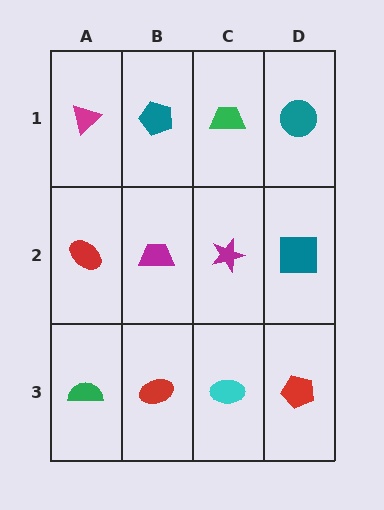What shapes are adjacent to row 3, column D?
A teal square (row 2, column D), a cyan ellipse (row 3, column C).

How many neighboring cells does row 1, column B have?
3.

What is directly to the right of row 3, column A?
A red ellipse.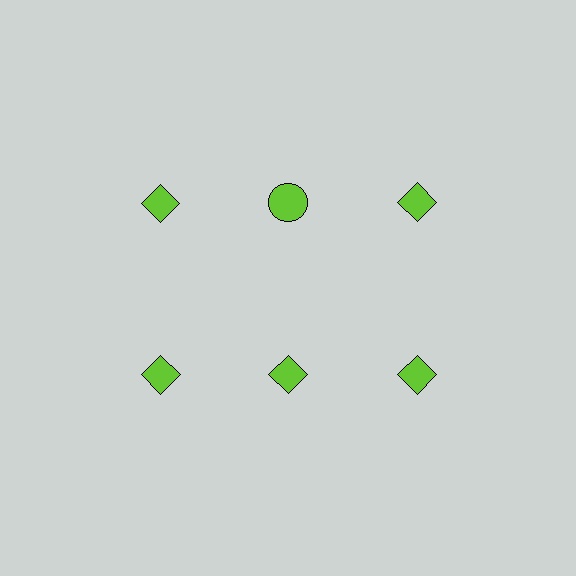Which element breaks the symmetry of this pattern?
The lime circle in the top row, second from left column breaks the symmetry. All other shapes are lime diamonds.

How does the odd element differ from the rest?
It has a different shape: circle instead of diamond.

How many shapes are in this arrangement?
There are 6 shapes arranged in a grid pattern.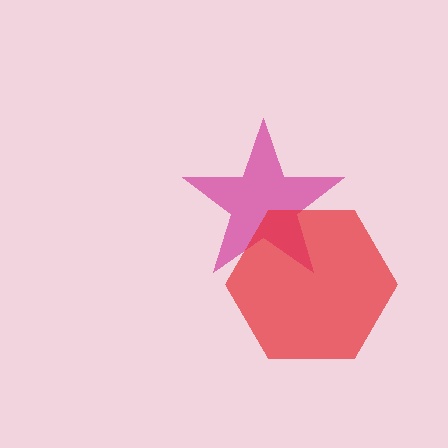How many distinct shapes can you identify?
There are 2 distinct shapes: a magenta star, a red hexagon.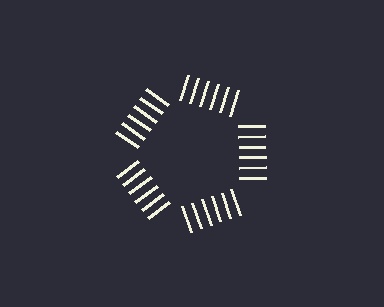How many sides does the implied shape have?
5 sides — the line-ends trace a pentagon.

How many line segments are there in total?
30 — 6 along each of the 5 edges.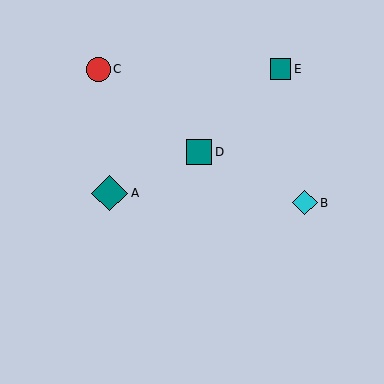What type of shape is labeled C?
Shape C is a red circle.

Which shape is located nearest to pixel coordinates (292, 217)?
The cyan diamond (labeled B) at (305, 203) is nearest to that location.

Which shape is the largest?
The teal diamond (labeled A) is the largest.